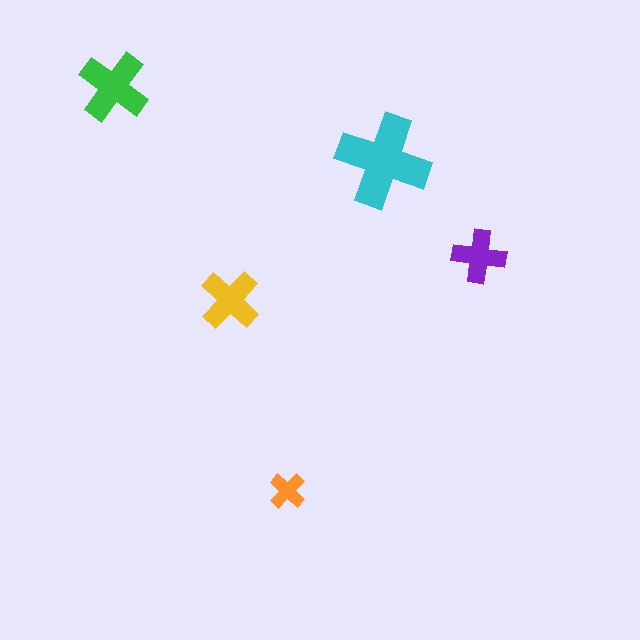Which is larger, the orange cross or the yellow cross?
The yellow one.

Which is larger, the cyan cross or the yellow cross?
The cyan one.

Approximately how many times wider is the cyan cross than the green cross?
About 1.5 times wider.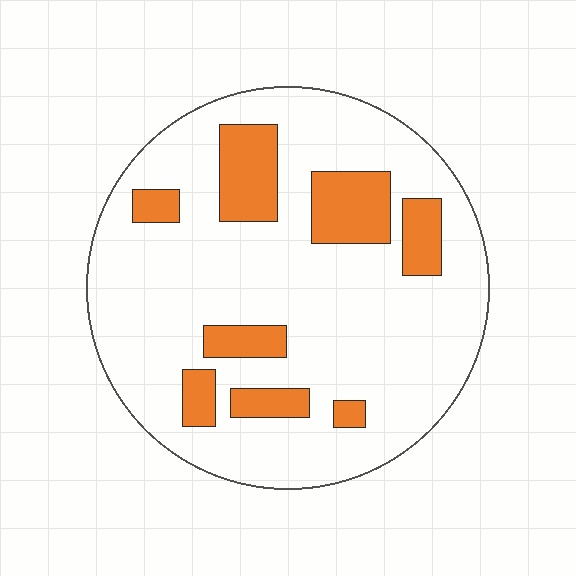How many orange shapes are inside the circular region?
8.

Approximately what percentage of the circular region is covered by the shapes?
Approximately 20%.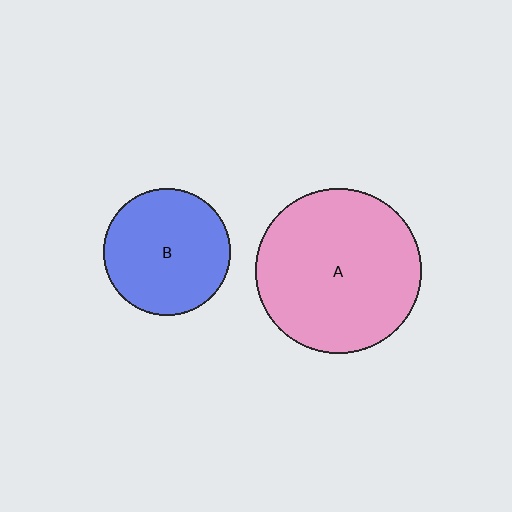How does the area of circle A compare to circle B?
Approximately 1.7 times.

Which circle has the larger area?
Circle A (pink).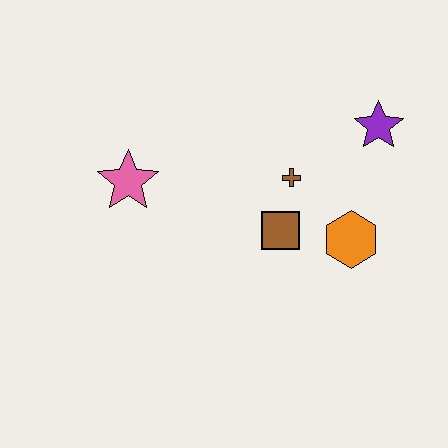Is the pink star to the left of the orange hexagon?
Yes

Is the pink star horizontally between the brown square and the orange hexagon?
No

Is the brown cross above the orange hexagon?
Yes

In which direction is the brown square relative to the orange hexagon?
The brown square is to the left of the orange hexagon.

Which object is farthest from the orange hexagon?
The pink star is farthest from the orange hexagon.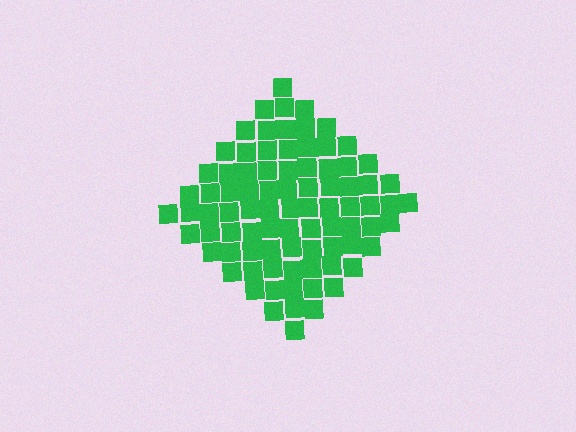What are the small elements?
The small elements are squares.